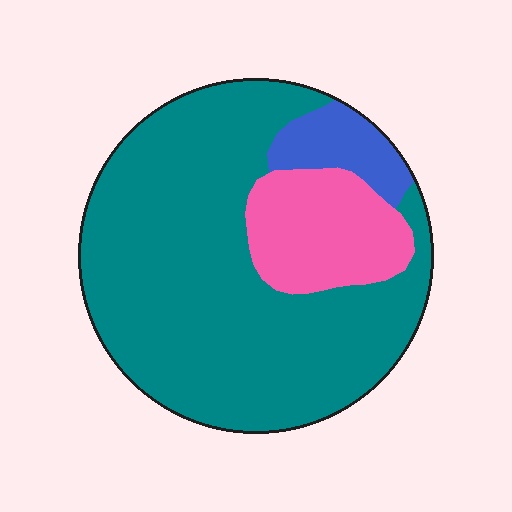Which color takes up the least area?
Blue, at roughly 10%.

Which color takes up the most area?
Teal, at roughly 75%.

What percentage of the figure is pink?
Pink takes up about one sixth (1/6) of the figure.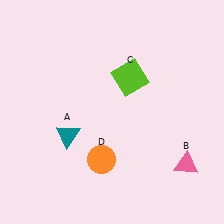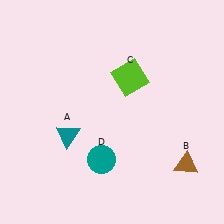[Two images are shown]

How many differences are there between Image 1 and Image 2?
There are 2 differences between the two images.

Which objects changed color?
B changed from pink to brown. D changed from orange to teal.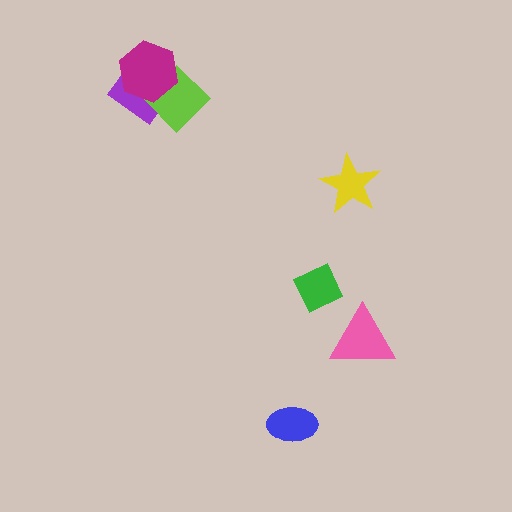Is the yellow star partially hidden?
No, no other shape covers it.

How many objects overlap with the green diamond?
0 objects overlap with the green diamond.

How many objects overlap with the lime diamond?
2 objects overlap with the lime diamond.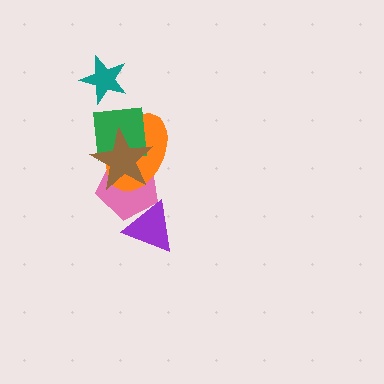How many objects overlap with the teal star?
0 objects overlap with the teal star.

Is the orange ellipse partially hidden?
Yes, it is partially covered by another shape.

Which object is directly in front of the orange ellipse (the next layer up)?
The green square is directly in front of the orange ellipse.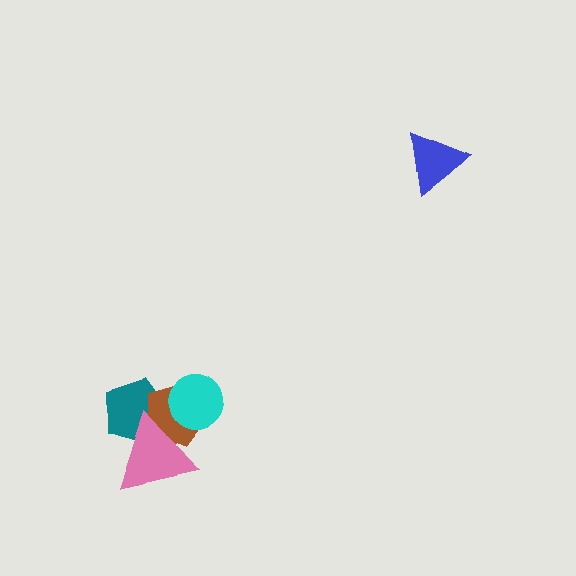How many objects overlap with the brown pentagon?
3 objects overlap with the brown pentagon.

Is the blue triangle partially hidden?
No, no other shape covers it.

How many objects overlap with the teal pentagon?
2 objects overlap with the teal pentagon.